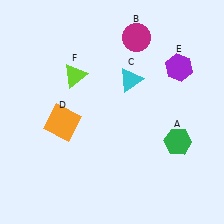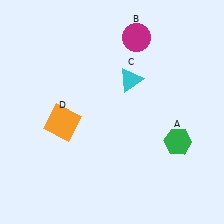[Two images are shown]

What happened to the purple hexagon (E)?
The purple hexagon (E) was removed in Image 2. It was in the top-right area of Image 1.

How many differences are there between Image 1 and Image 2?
There are 2 differences between the two images.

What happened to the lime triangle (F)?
The lime triangle (F) was removed in Image 2. It was in the top-left area of Image 1.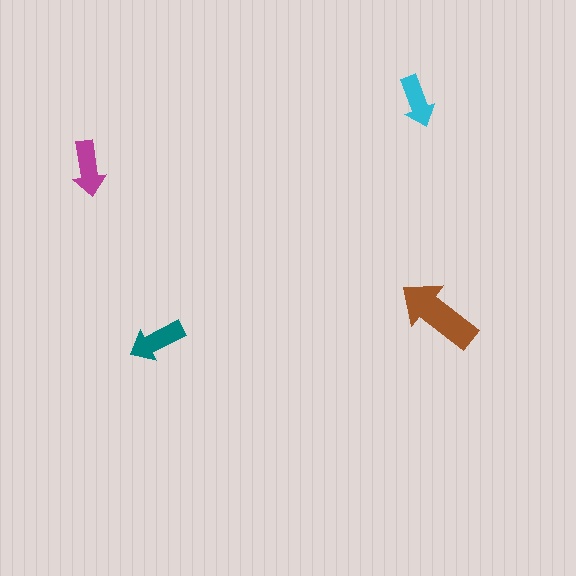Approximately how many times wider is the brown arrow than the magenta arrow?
About 1.5 times wider.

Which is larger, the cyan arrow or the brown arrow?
The brown one.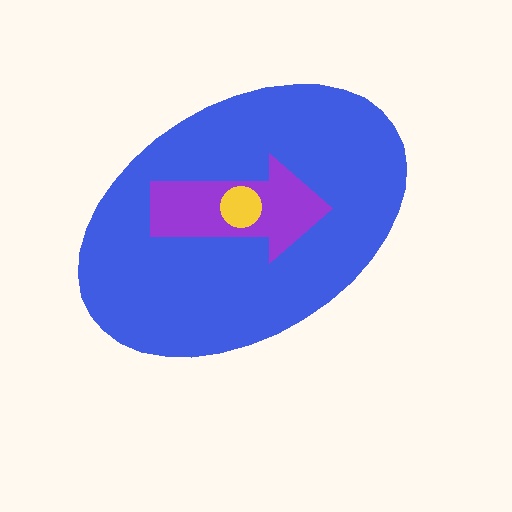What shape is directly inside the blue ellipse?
The purple arrow.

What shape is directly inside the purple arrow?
The yellow circle.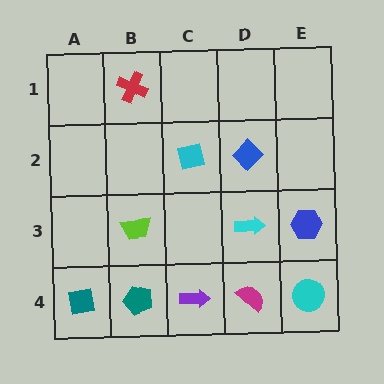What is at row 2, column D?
A blue diamond.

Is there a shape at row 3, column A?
No, that cell is empty.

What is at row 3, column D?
A cyan arrow.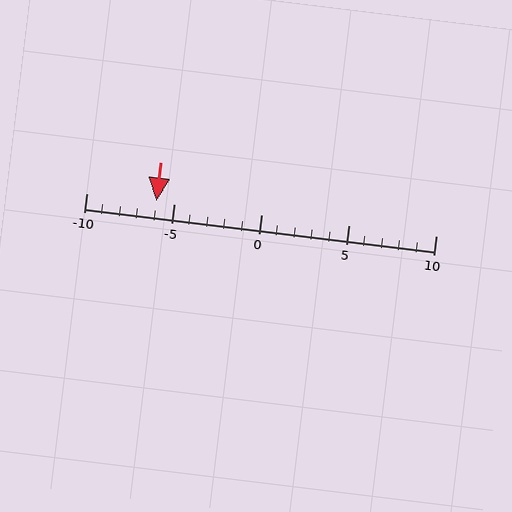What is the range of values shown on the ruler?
The ruler shows values from -10 to 10.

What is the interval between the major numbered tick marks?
The major tick marks are spaced 5 units apart.